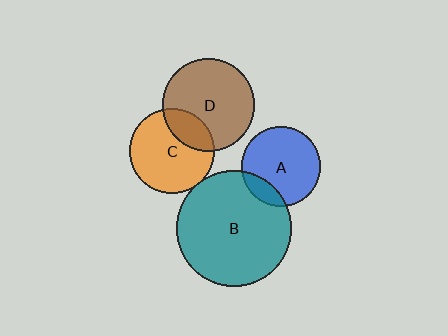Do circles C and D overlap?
Yes.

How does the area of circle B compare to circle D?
Approximately 1.5 times.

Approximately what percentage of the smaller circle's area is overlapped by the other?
Approximately 25%.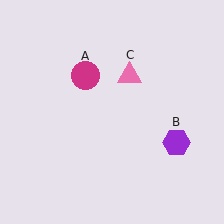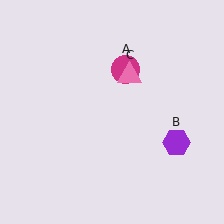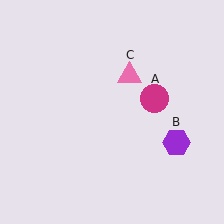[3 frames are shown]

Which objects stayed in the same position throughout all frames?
Purple hexagon (object B) and pink triangle (object C) remained stationary.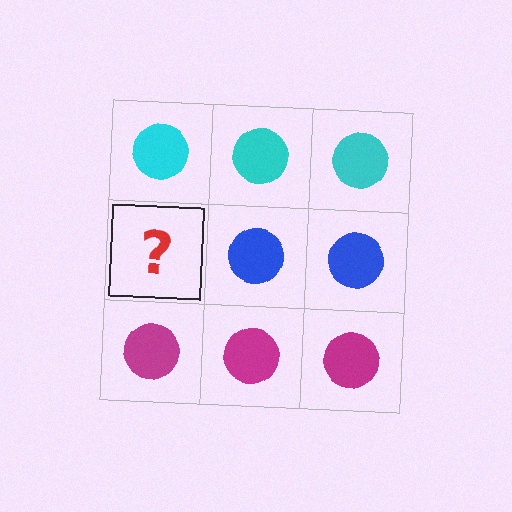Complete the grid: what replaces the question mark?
The question mark should be replaced with a blue circle.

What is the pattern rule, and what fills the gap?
The rule is that each row has a consistent color. The gap should be filled with a blue circle.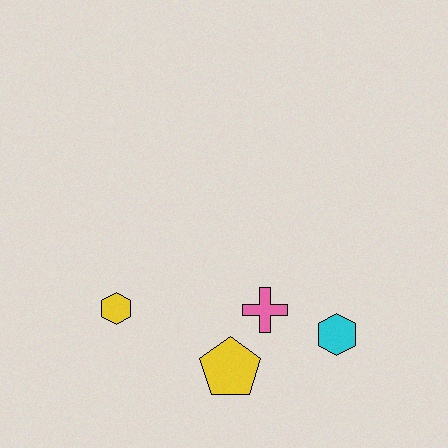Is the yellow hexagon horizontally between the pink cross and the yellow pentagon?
No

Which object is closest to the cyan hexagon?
The pink cross is closest to the cyan hexagon.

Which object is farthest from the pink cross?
The yellow hexagon is farthest from the pink cross.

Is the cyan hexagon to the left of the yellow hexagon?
No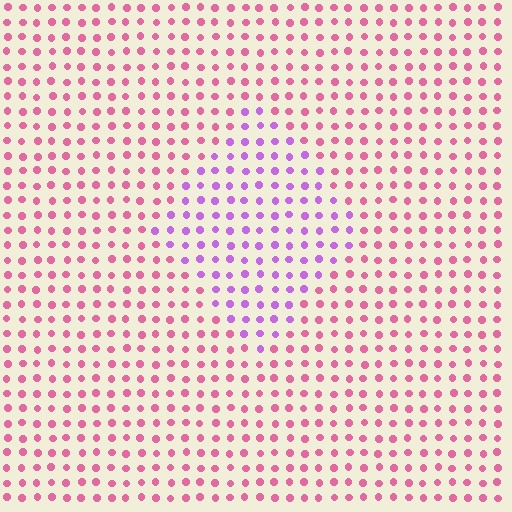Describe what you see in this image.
The image is filled with small pink elements in a uniform arrangement. A diamond-shaped region is visible where the elements are tinted to a slightly different hue, forming a subtle color boundary.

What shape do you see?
I see a diamond.